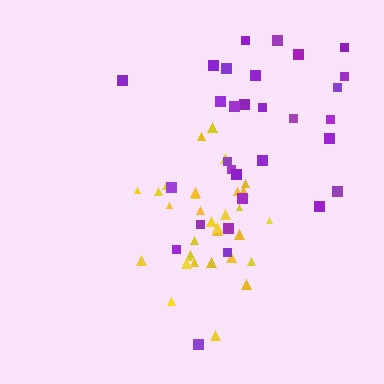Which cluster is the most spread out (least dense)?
Purple.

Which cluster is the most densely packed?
Yellow.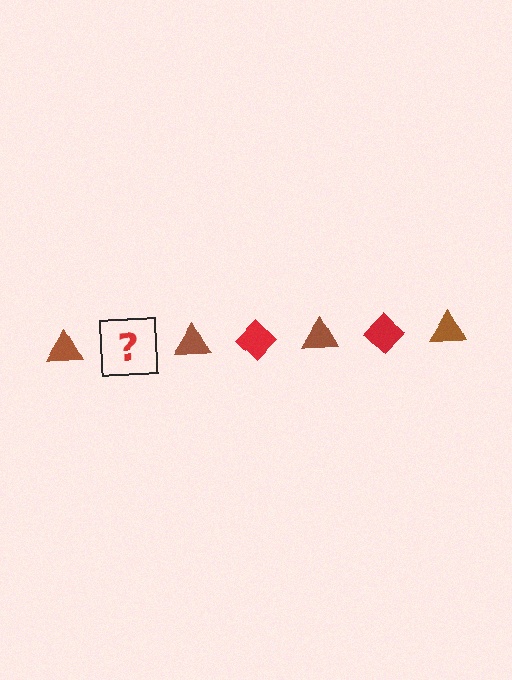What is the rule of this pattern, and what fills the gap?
The rule is that the pattern alternates between brown triangle and red diamond. The gap should be filled with a red diamond.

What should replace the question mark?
The question mark should be replaced with a red diamond.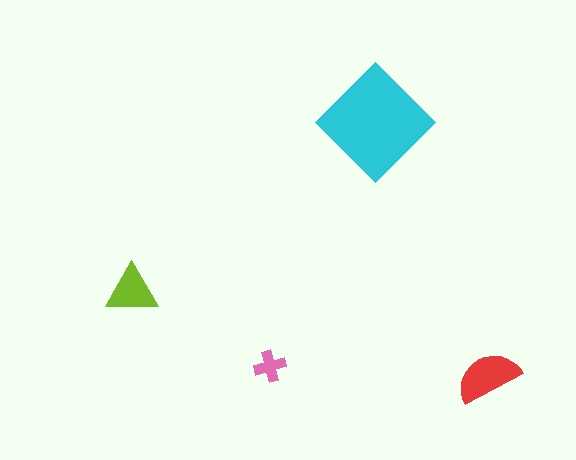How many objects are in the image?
There are 4 objects in the image.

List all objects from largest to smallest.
The cyan diamond, the red semicircle, the lime triangle, the pink cross.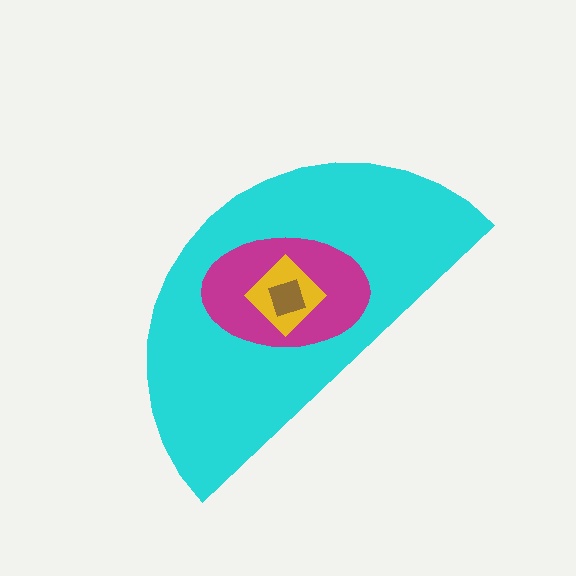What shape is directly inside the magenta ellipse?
The yellow diamond.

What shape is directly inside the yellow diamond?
The brown square.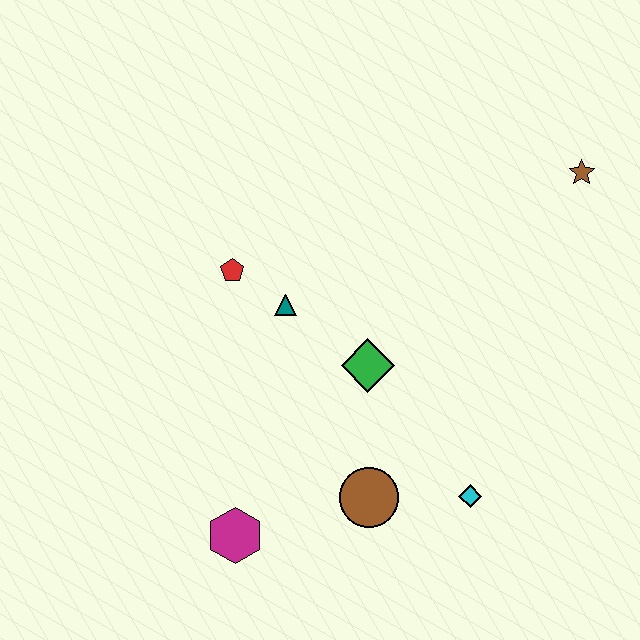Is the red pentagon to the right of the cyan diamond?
No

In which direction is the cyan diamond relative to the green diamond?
The cyan diamond is below the green diamond.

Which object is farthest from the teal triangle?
The brown star is farthest from the teal triangle.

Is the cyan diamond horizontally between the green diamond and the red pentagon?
No